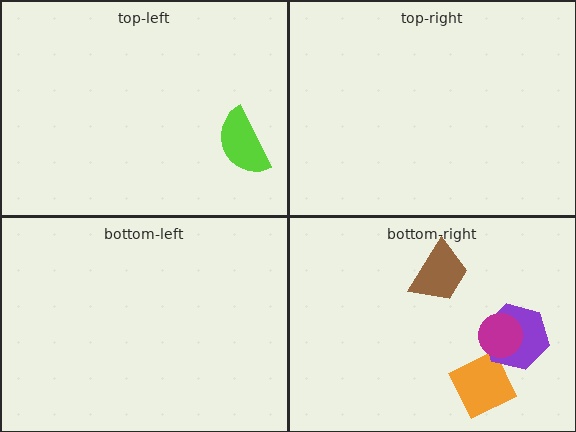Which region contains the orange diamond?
The bottom-right region.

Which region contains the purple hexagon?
The bottom-right region.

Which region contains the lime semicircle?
The top-left region.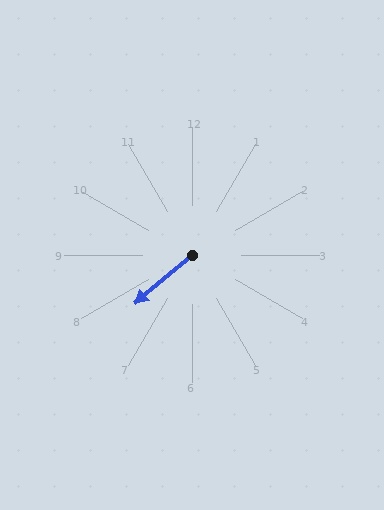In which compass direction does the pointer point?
Southwest.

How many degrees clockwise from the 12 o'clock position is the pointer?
Approximately 230 degrees.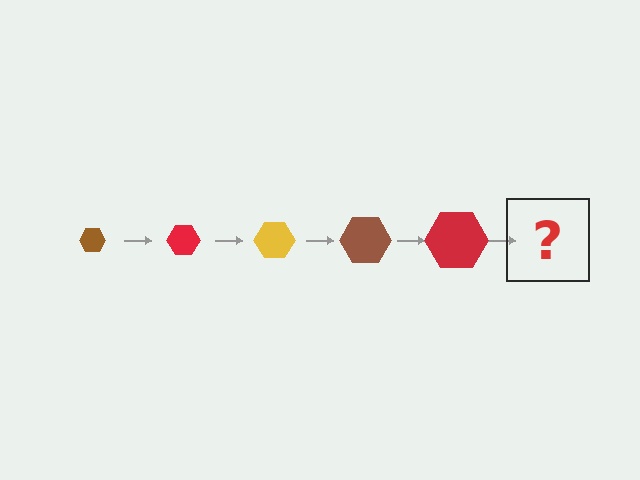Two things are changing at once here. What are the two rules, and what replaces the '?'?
The two rules are that the hexagon grows larger each step and the color cycles through brown, red, and yellow. The '?' should be a yellow hexagon, larger than the previous one.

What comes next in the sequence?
The next element should be a yellow hexagon, larger than the previous one.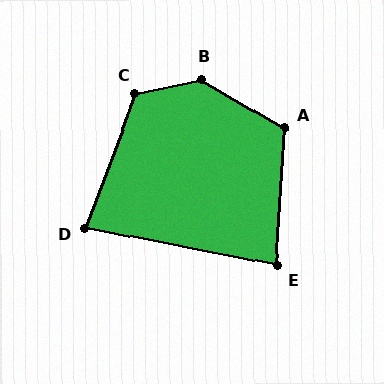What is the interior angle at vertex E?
Approximately 82 degrees (acute).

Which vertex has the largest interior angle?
B, at approximately 137 degrees.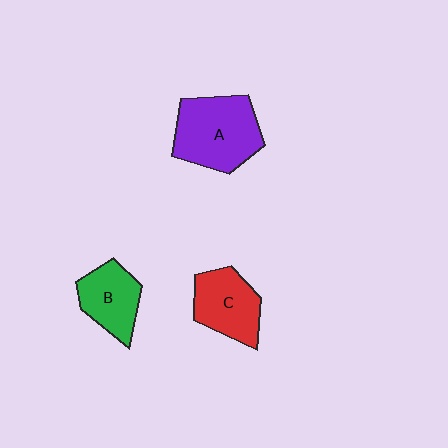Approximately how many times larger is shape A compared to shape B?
Approximately 1.5 times.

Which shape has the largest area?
Shape A (purple).